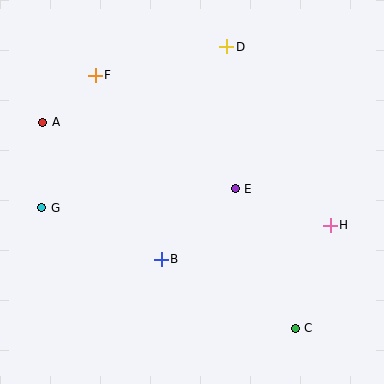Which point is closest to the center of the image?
Point E at (235, 189) is closest to the center.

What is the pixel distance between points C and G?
The distance between C and G is 281 pixels.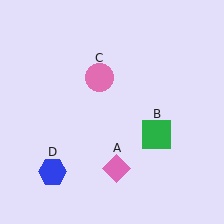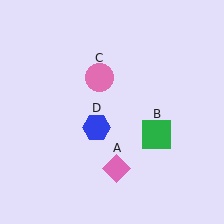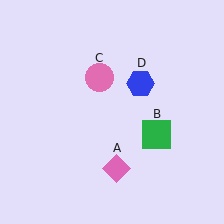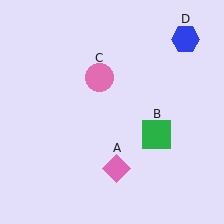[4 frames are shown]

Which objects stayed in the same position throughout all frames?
Pink diamond (object A) and green square (object B) and pink circle (object C) remained stationary.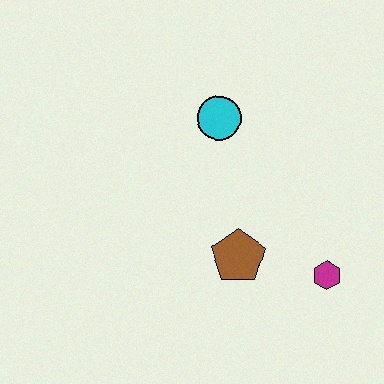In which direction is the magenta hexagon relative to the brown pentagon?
The magenta hexagon is to the right of the brown pentagon.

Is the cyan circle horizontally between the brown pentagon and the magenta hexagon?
No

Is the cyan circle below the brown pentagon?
No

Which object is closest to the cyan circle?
The brown pentagon is closest to the cyan circle.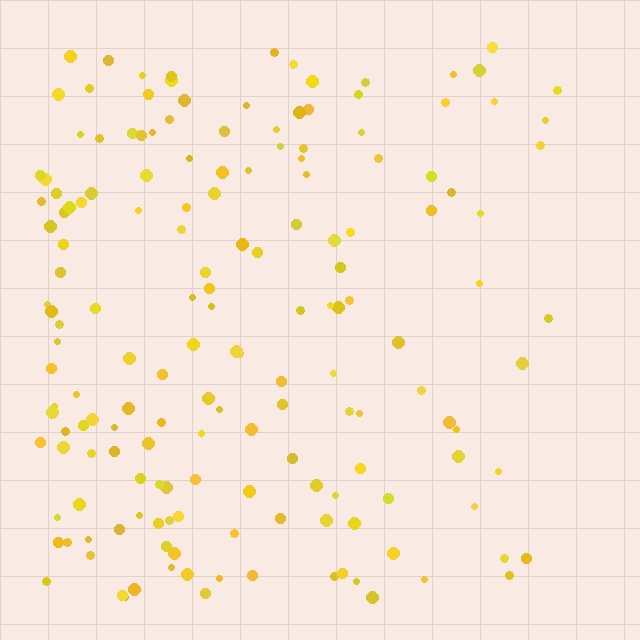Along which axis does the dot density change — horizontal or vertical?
Horizontal.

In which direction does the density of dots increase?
From right to left, with the left side densest.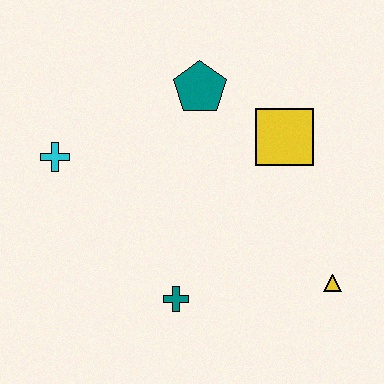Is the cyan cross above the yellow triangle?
Yes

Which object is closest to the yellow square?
The teal pentagon is closest to the yellow square.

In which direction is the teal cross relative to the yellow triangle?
The teal cross is to the left of the yellow triangle.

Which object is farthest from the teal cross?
The teal pentagon is farthest from the teal cross.